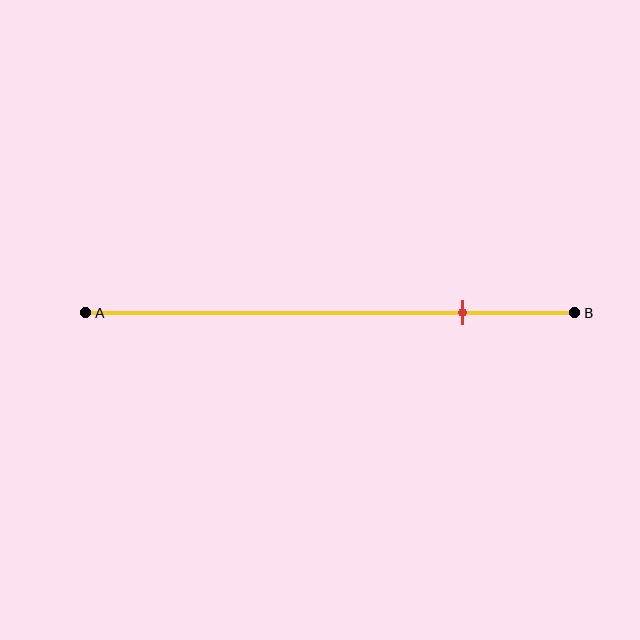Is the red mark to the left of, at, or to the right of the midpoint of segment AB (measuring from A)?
The red mark is to the right of the midpoint of segment AB.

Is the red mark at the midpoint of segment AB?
No, the mark is at about 75% from A, not at the 50% midpoint.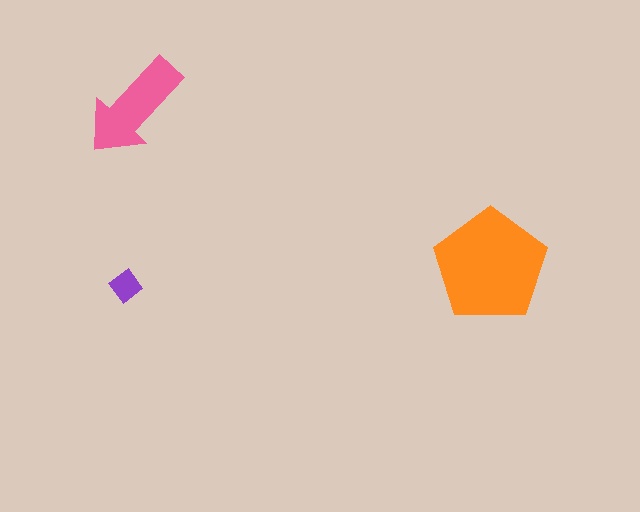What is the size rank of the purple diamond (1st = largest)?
3rd.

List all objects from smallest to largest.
The purple diamond, the pink arrow, the orange pentagon.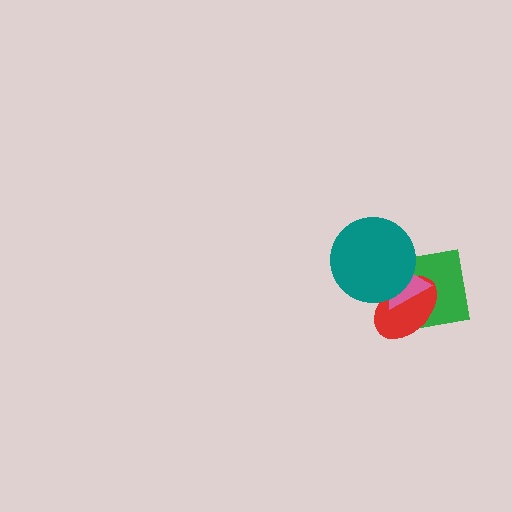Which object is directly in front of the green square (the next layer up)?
The red ellipse is directly in front of the green square.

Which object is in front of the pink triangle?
The teal circle is in front of the pink triangle.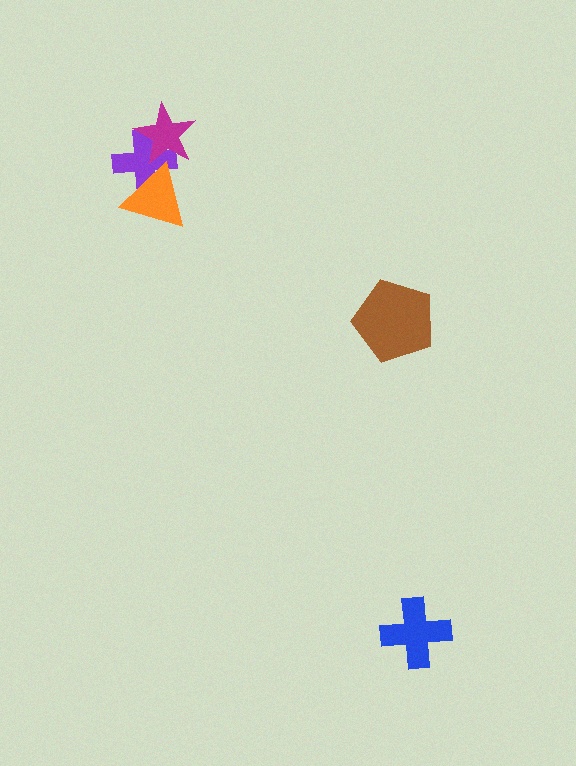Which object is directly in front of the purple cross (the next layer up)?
The orange triangle is directly in front of the purple cross.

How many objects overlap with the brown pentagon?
0 objects overlap with the brown pentagon.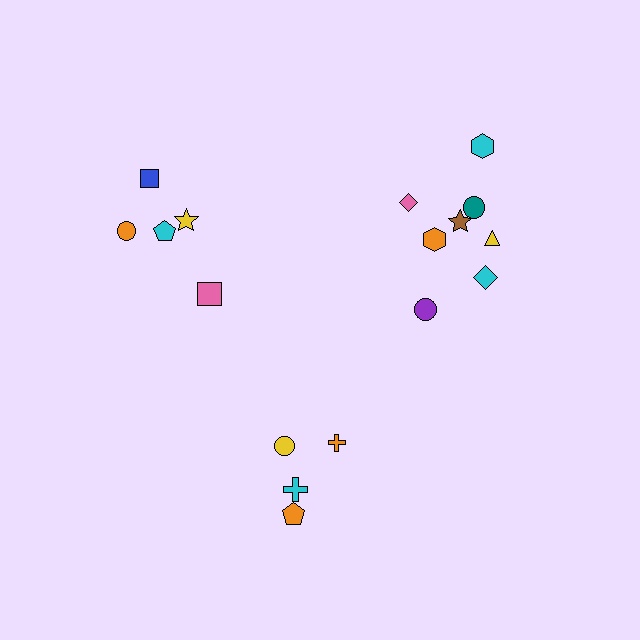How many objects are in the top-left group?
There are 5 objects.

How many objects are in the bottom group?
There are 4 objects.